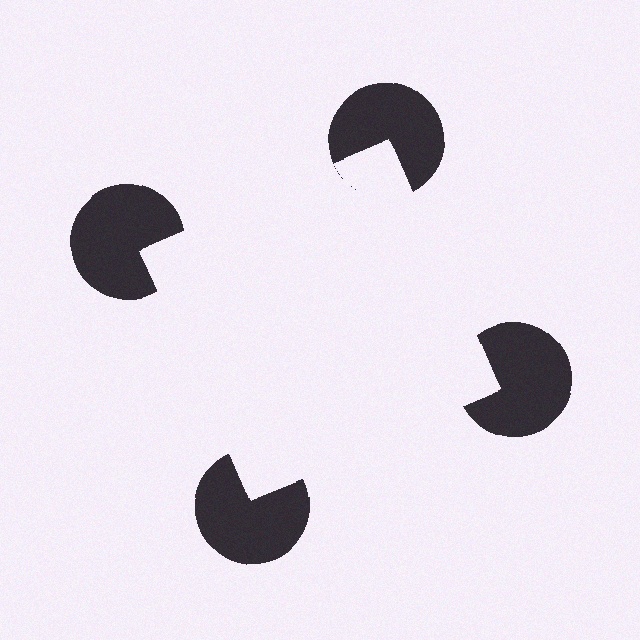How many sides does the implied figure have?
4 sides.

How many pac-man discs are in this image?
There are 4 — one at each vertex of the illusory square.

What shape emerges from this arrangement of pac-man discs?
An illusory square — its edges are inferred from the aligned wedge cuts in the pac-man discs, not physically drawn.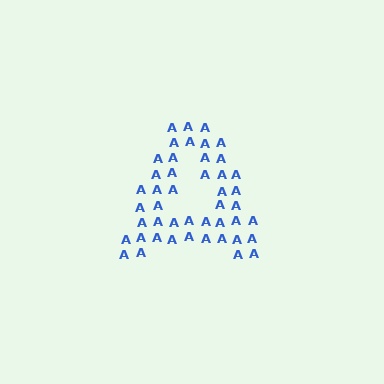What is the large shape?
The large shape is the letter A.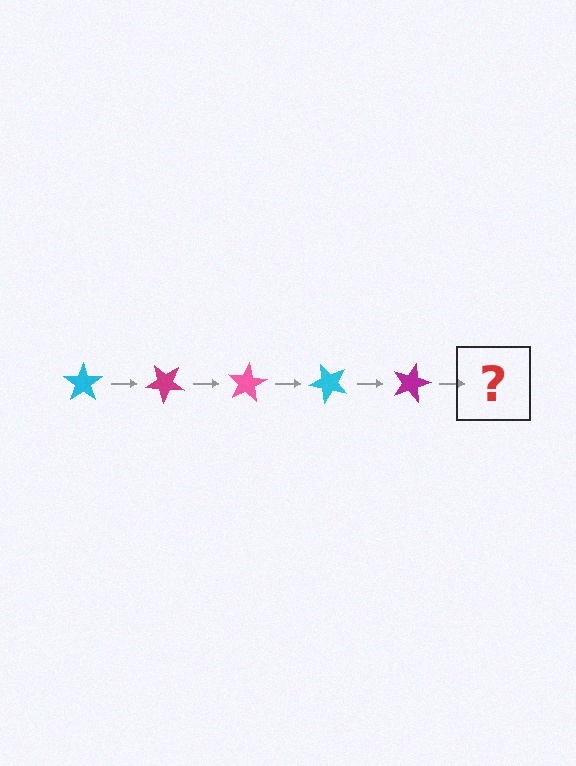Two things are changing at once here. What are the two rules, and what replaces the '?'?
The two rules are that it rotates 40 degrees each step and the color cycles through cyan, magenta, and pink. The '?' should be a pink star, rotated 200 degrees from the start.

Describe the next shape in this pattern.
It should be a pink star, rotated 200 degrees from the start.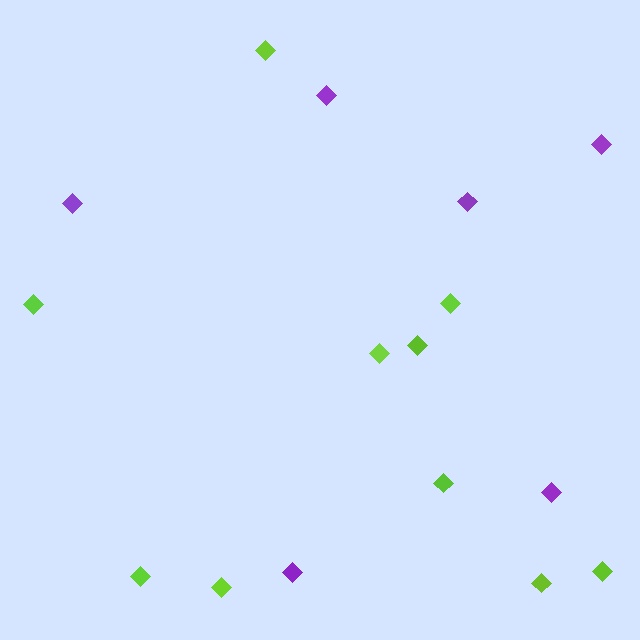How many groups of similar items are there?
There are 2 groups: one group of purple diamonds (6) and one group of lime diamonds (10).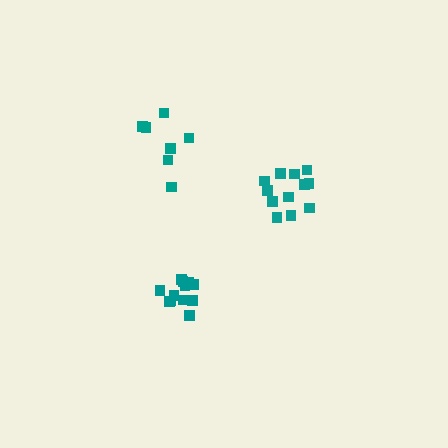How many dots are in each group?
Group 1: 7 dots, Group 2: 12 dots, Group 3: 12 dots (31 total).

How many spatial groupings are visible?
There are 3 spatial groupings.